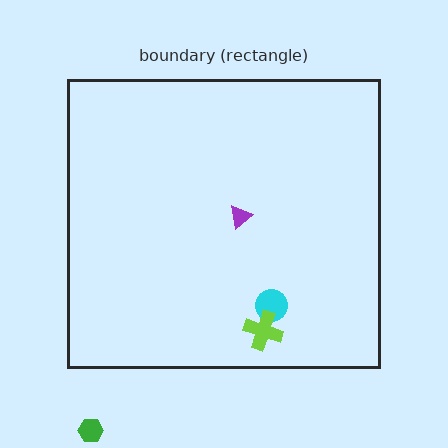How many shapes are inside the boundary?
3 inside, 1 outside.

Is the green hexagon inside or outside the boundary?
Outside.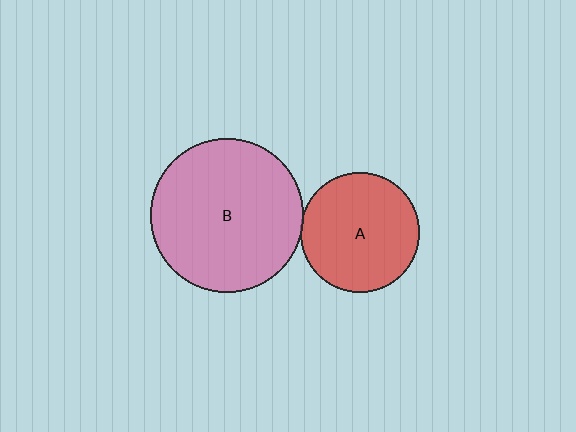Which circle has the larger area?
Circle B (pink).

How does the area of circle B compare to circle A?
Approximately 1.7 times.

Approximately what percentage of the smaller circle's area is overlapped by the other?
Approximately 5%.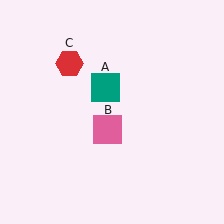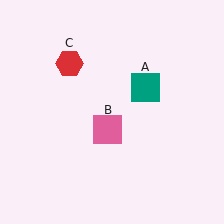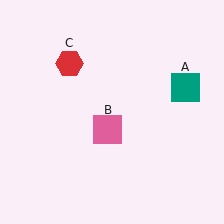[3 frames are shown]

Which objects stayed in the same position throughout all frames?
Pink square (object B) and red hexagon (object C) remained stationary.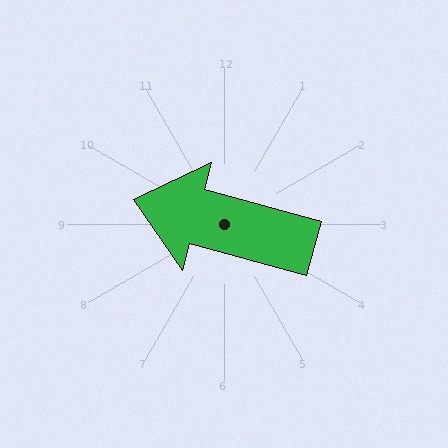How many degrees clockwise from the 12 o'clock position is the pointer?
Approximately 285 degrees.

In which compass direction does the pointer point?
West.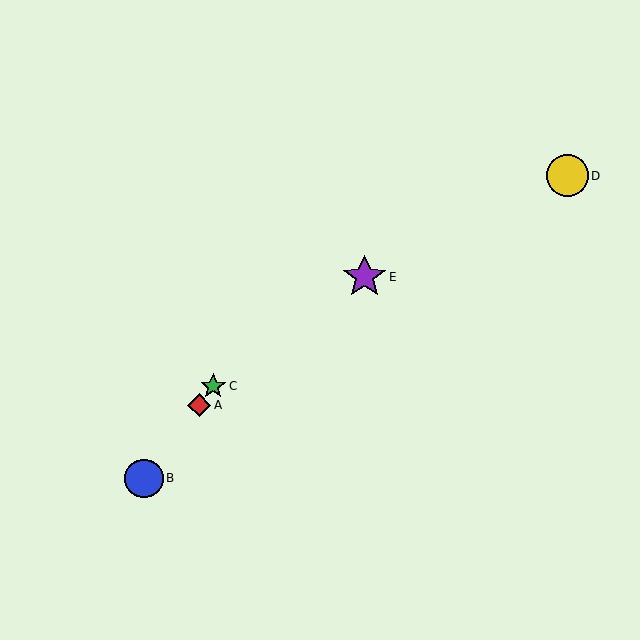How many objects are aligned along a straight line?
3 objects (A, B, C) are aligned along a straight line.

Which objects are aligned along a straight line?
Objects A, B, C are aligned along a straight line.